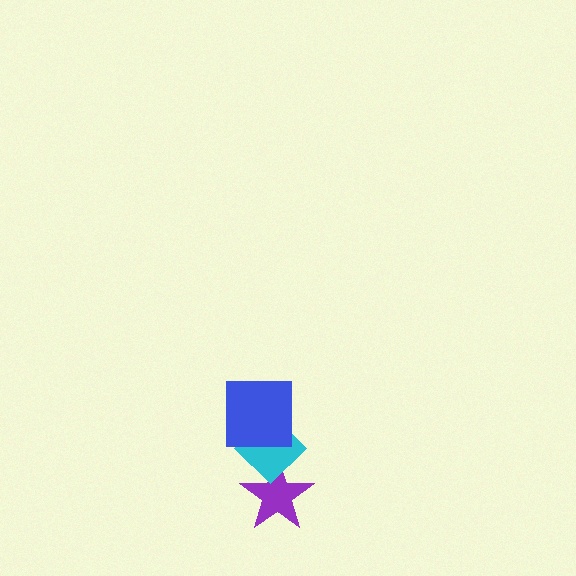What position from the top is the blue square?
The blue square is 1st from the top.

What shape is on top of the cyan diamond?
The blue square is on top of the cyan diamond.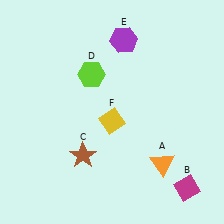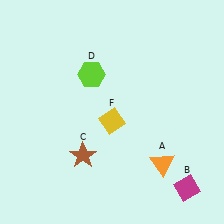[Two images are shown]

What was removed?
The purple hexagon (E) was removed in Image 2.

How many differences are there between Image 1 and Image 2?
There is 1 difference between the two images.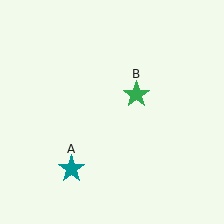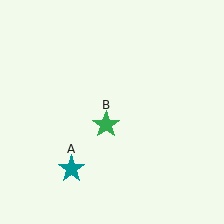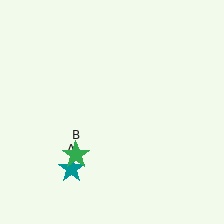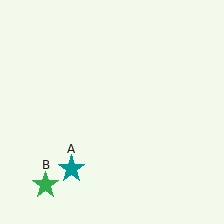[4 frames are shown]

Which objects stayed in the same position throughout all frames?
Teal star (object A) remained stationary.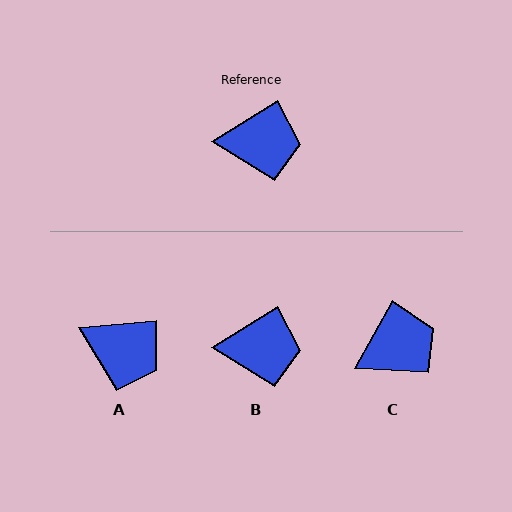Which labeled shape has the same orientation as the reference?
B.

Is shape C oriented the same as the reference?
No, it is off by about 29 degrees.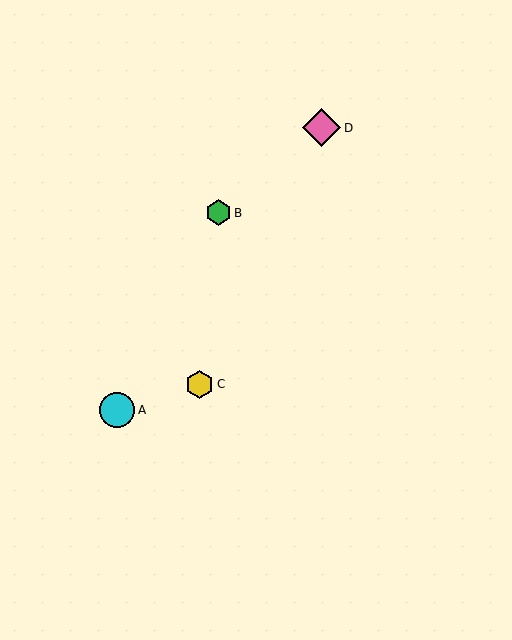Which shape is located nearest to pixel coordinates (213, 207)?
The green hexagon (labeled B) at (218, 213) is nearest to that location.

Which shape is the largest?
The pink diamond (labeled D) is the largest.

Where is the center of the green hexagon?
The center of the green hexagon is at (218, 213).